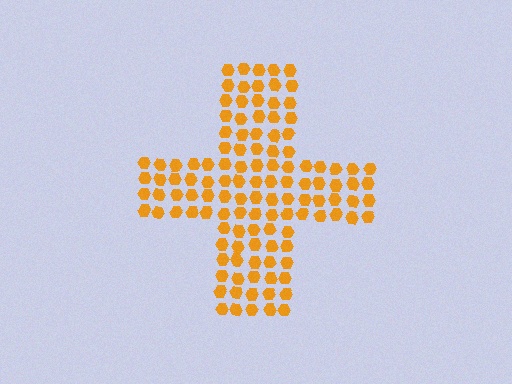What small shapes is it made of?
It is made of small hexagons.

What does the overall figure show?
The overall figure shows a cross.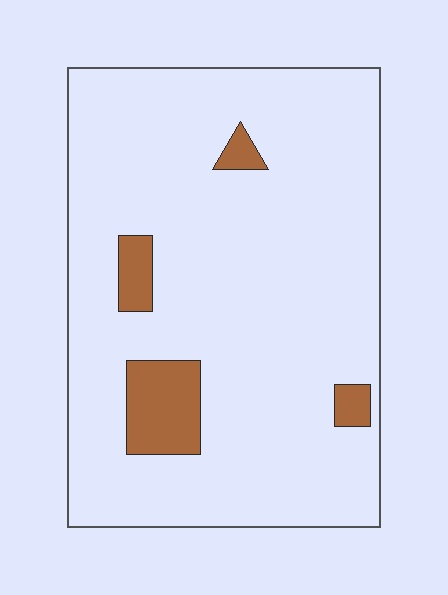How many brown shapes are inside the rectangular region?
4.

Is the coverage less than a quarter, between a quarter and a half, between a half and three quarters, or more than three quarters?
Less than a quarter.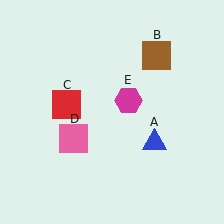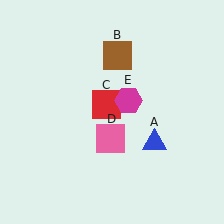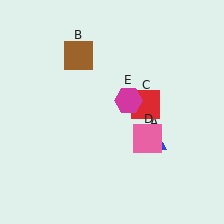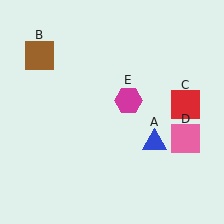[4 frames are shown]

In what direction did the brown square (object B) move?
The brown square (object B) moved left.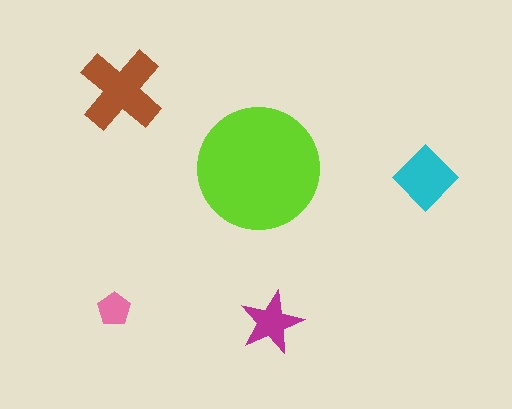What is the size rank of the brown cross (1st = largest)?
2nd.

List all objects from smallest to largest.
The pink pentagon, the magenta star, the cyan diamond, the brown cross, the lime circle.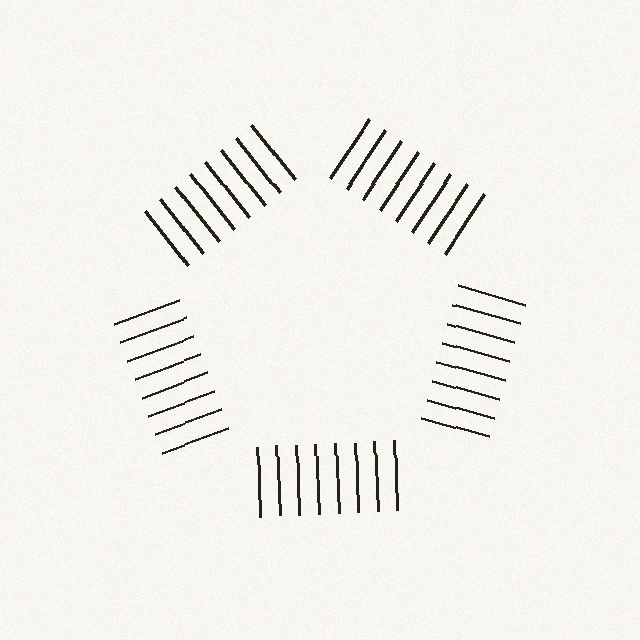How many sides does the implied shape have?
5 sides — the line-ends trace a pentagon.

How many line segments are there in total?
40 — 8 along each of the 5 edges.